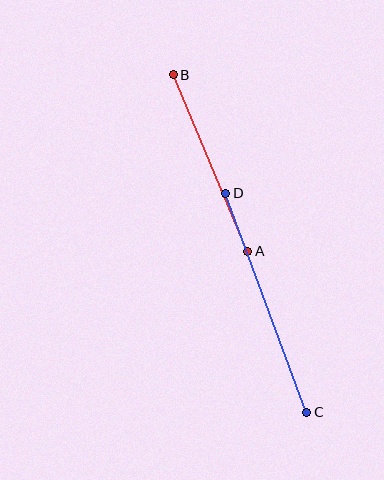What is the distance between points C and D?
The distance is approximately 233 pixels.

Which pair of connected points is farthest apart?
Points C and D are farthest apart.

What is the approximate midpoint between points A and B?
The midpoint is at approximately (211, 163) pixels.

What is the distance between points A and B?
The distance is approximately 192 pixels.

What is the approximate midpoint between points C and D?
The midpoint is at approximately (266, 303) pixels.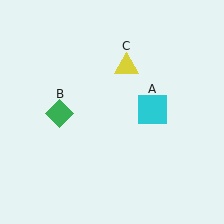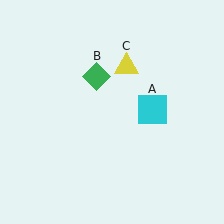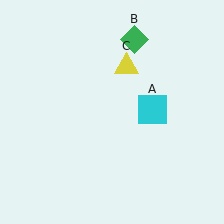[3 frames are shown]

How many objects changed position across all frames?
1 object changed position: green diamond (object B).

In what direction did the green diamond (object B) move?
The green diamond (object B) moved up and to the right.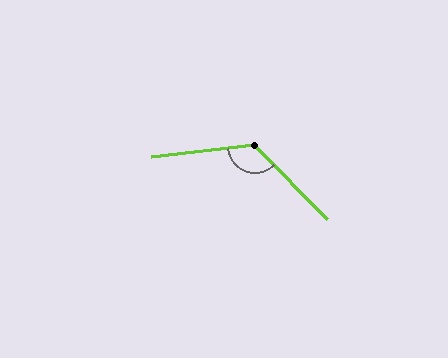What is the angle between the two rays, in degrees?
Approximately 128 degrees.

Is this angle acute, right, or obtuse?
It is obtuse.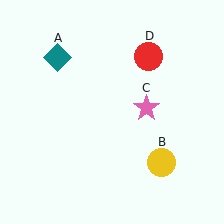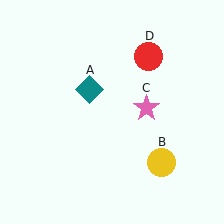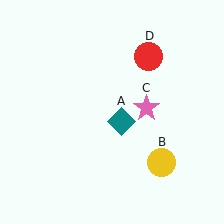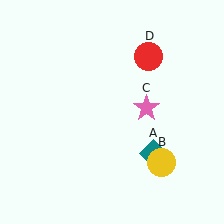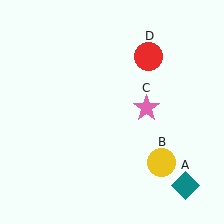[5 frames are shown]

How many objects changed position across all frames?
1 object changed position: teal diamond (object A).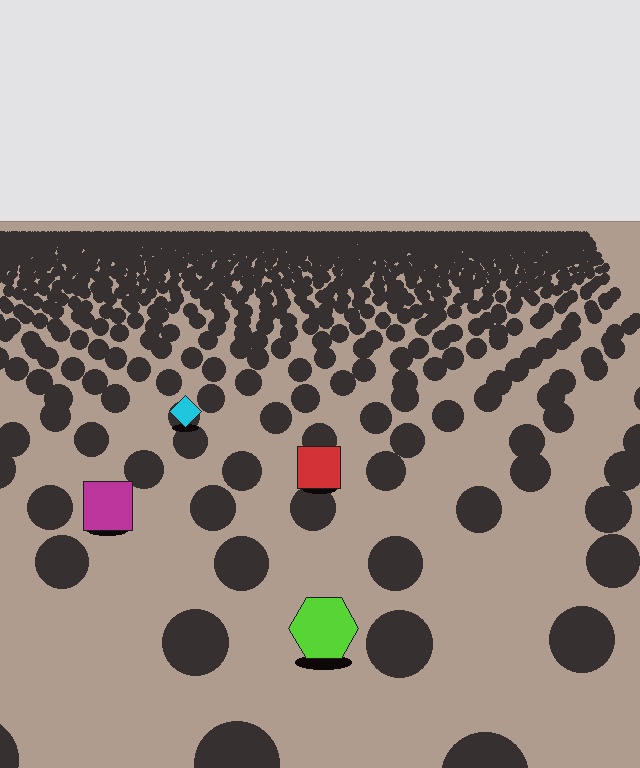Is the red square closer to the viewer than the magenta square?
No. The magenta square is closer — you can tell from the texture gradient: the ground texture is coarser near it.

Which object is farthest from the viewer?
The cyan diamond is farthest from the viewer. It appears smaller and the ground texture around it is denser.